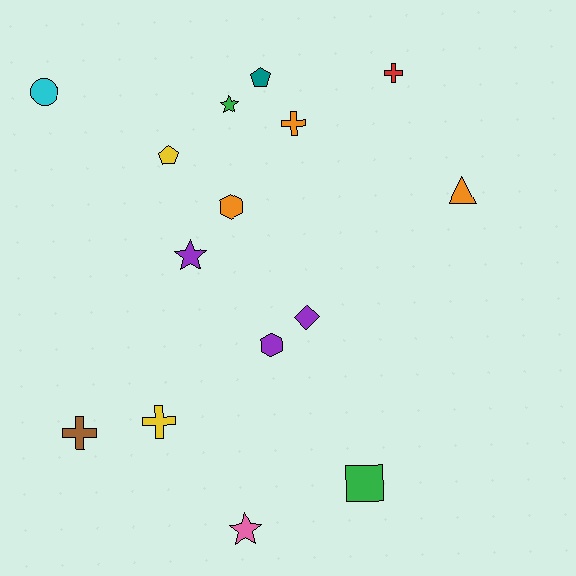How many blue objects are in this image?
There are no blue objects.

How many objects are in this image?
There are 15 objects.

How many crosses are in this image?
There are 4 crosses.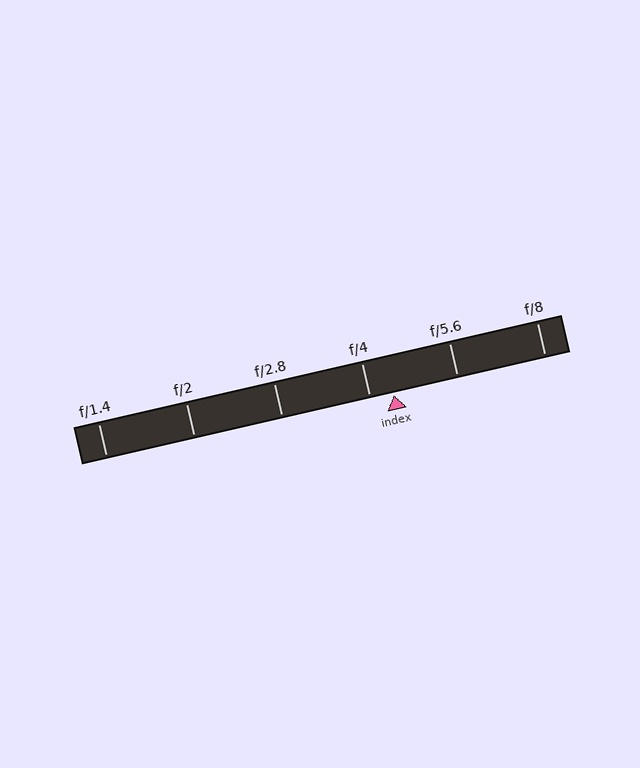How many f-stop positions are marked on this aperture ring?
There are 6 f-stop positions marked.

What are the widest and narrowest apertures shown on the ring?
The widest aperture shown is f/1.4 and the narrowest is f/8.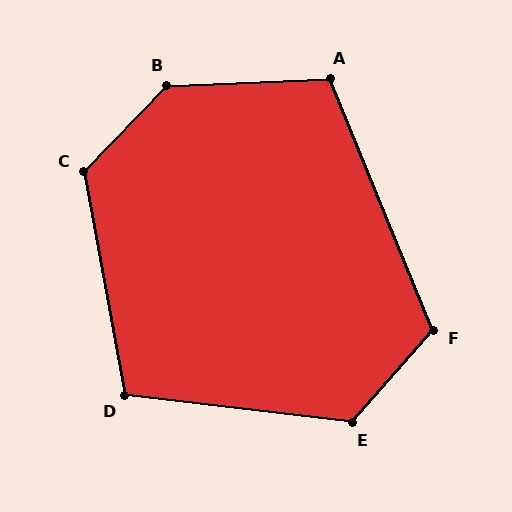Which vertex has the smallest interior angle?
D, at approximately 107 degrees.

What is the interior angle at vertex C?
Approximately 125 degrees (obtuse).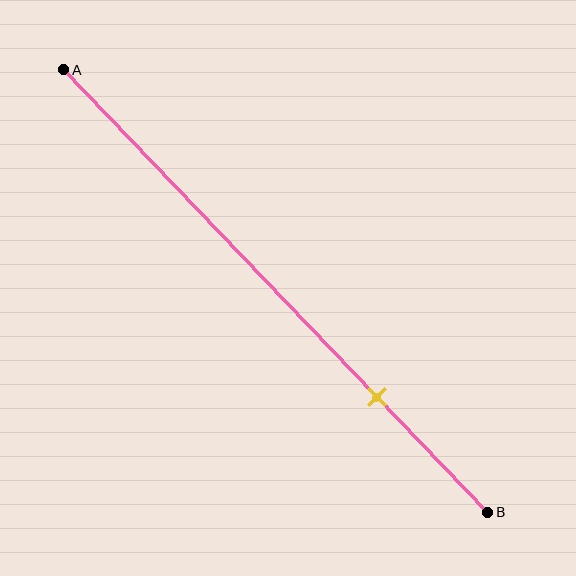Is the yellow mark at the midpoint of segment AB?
No, the mark is at about 75% from A, not at the 50% midpoint.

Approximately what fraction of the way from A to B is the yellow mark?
The yellow mark is approximately 75% of the way from A to B.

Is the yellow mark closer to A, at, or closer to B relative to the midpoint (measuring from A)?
The yellow mark is closer to point B than the midpoint of segment AB.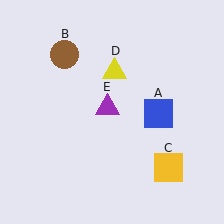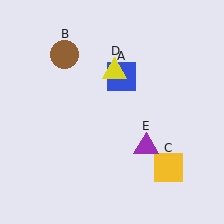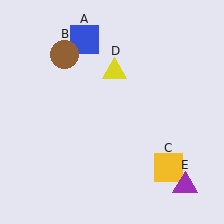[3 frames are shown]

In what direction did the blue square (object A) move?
The blue square (object A) moved up and to the left.